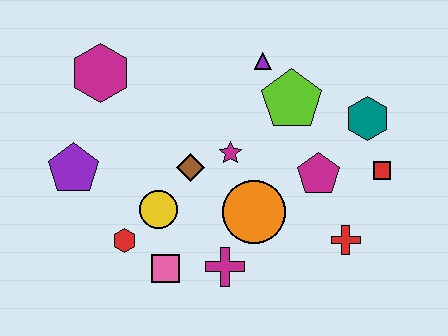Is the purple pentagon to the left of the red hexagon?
Yes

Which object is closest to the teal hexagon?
The red square is closest to the teal hexagon.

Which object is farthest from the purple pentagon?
The red square is farthest from the purple pentagon.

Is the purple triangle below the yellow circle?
No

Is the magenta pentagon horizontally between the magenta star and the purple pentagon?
No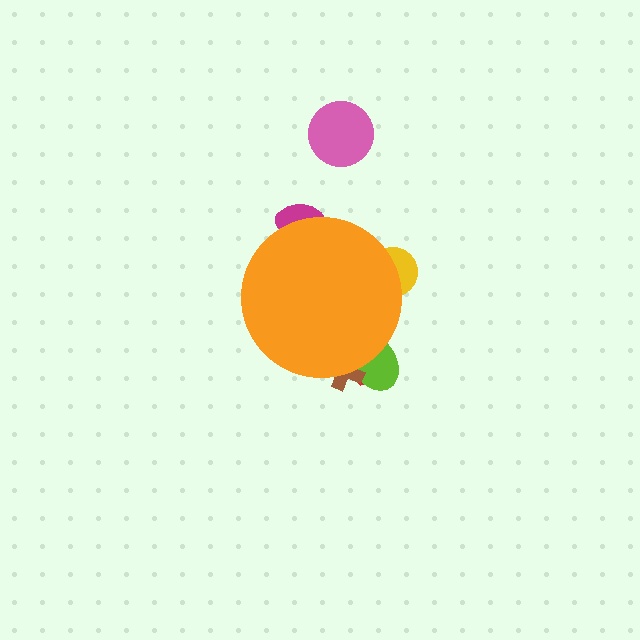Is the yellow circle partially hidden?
Yes, the yellow circle is partially hidden behind the orange circle.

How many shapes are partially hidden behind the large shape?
5 shapes are partially hidden.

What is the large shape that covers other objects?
An orange circle.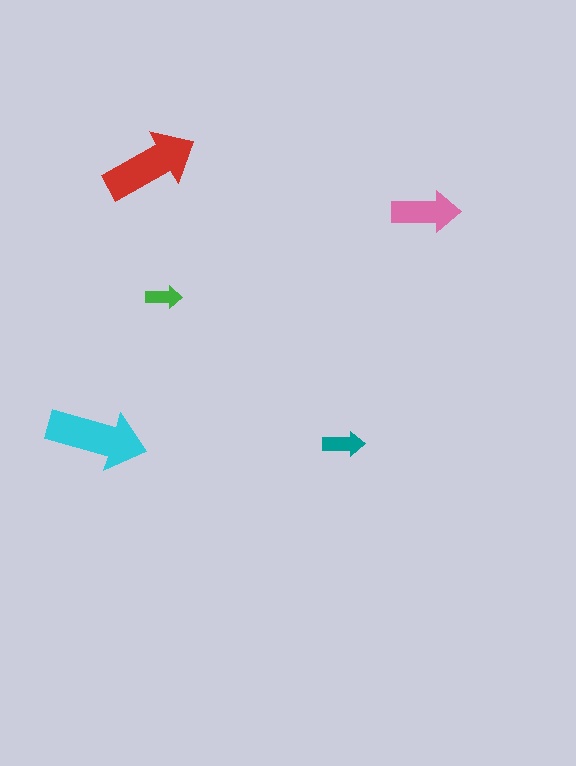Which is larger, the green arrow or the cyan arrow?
The cyan one.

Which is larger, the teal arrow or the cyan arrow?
The cyan one.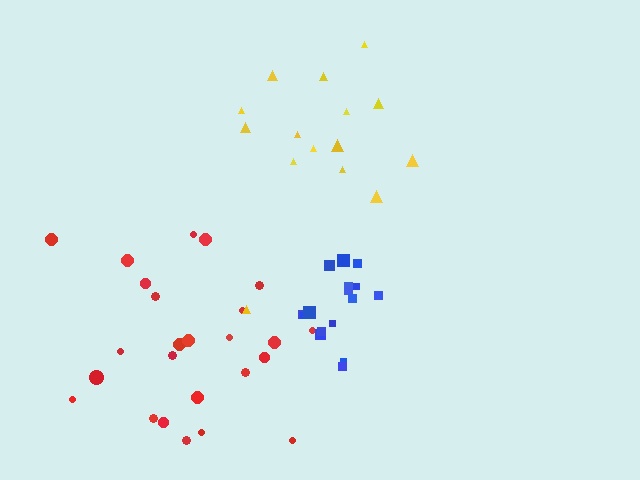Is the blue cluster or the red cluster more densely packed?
Blue.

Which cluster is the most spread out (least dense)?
Yellow.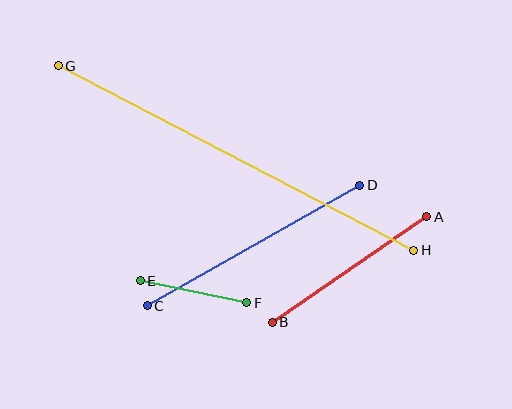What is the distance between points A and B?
The distance is approximately 187 pixels.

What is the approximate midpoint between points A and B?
The midpoint is at approximately (350, 270) pixels.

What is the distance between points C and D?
The distance is approximately 244 pixels.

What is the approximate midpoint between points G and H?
The midpoint is at approximately (236, 158) pixels.